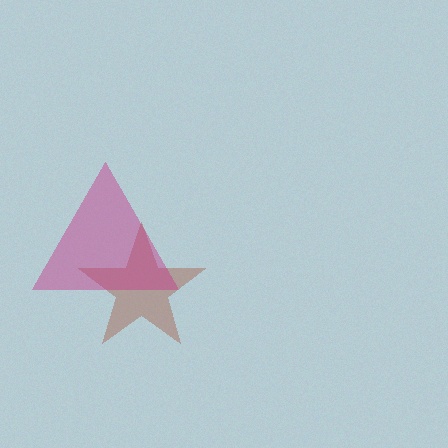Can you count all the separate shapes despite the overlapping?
Yes, there are 2 separate shapes.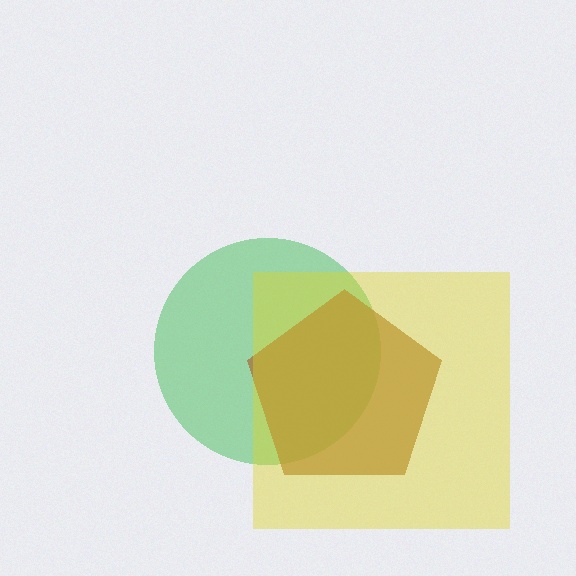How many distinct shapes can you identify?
There are 3 distinct shapes: a green circle, a brown pentagon, a yellow square.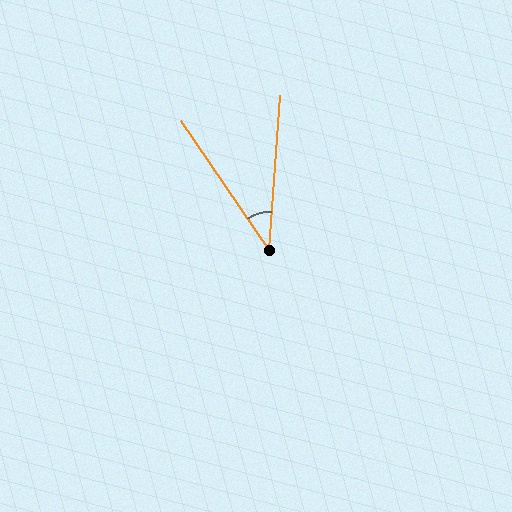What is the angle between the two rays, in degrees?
Approximately 38 degrees.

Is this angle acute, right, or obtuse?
It is acute.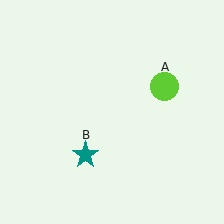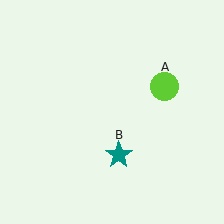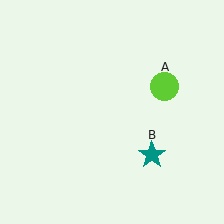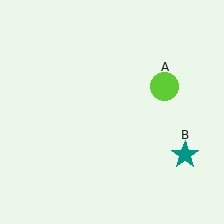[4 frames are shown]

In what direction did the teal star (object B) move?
The teal star (object B) moved right.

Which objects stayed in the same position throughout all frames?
Lime circle (object A) remained stationary.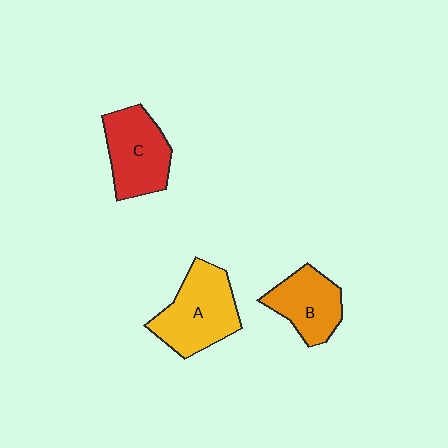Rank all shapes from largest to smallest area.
From largest to smallest: A (yellow), C (red), B (orange).